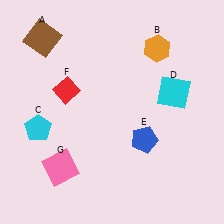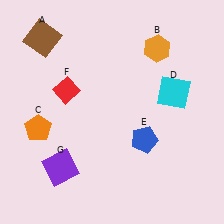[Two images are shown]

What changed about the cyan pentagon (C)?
In Image 1, C is cyan. In Image 2, it changed to orange.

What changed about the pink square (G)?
In Image 1, G is pink. In Image 2, it changed to purple.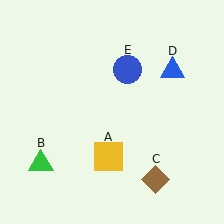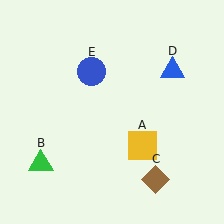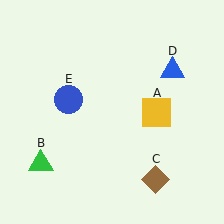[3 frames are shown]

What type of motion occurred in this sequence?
The yellow square (object A), blue circle (object E) rotated counterclockwise around the center of the scene.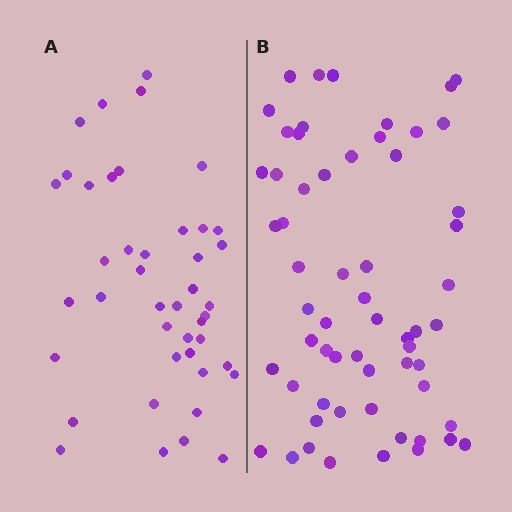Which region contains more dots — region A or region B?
Region B (the right region) has more dots.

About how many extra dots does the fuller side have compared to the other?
Region B has approximately 15 more dots than region A.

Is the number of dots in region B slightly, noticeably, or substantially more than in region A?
Region B has noticeably more, but not dramatically so. The ratio is roughly 1.4 to 1.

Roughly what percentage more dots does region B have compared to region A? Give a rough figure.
About 40% more.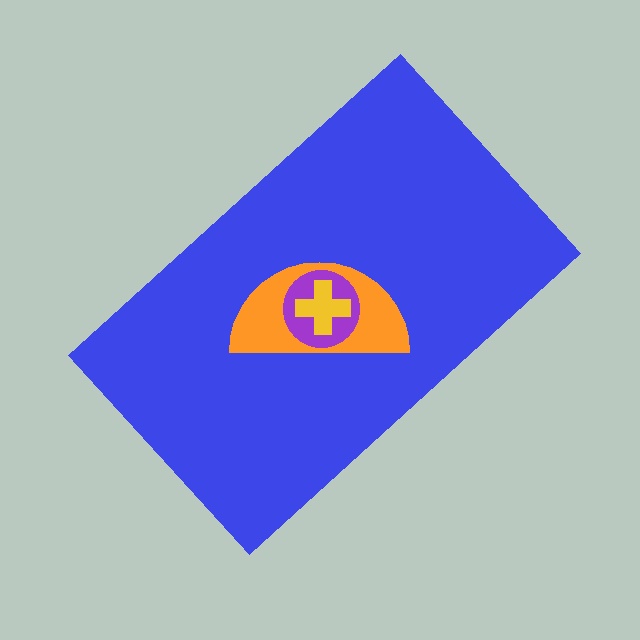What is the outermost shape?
The blue rectangle.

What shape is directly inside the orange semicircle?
The purple circle.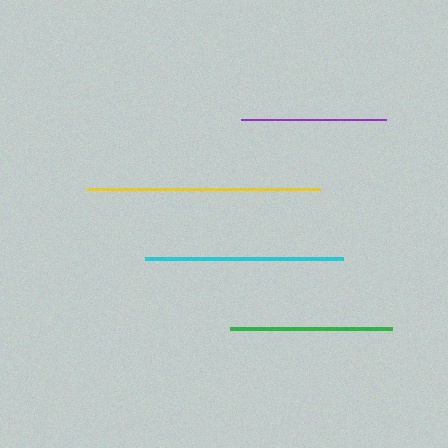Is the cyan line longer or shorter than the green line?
The cyan line is longer than the green line.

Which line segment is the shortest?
The purple line is the shortest at approximately 145 pixels.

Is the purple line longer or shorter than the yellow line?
The yellow line is longer than the purple line.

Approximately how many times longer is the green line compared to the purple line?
The green line is approximately 1.1 times the length of the purple line.